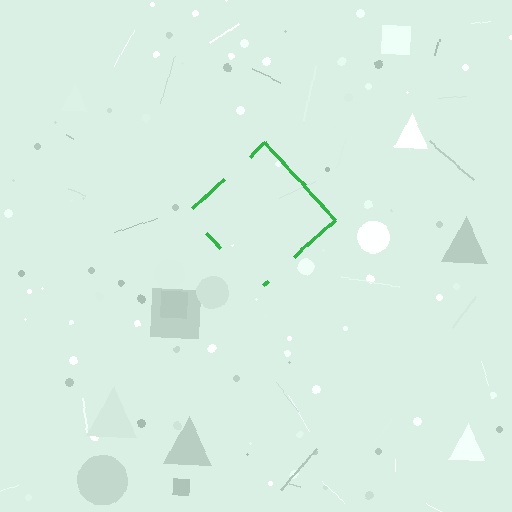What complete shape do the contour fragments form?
The contour fragments form a diamond.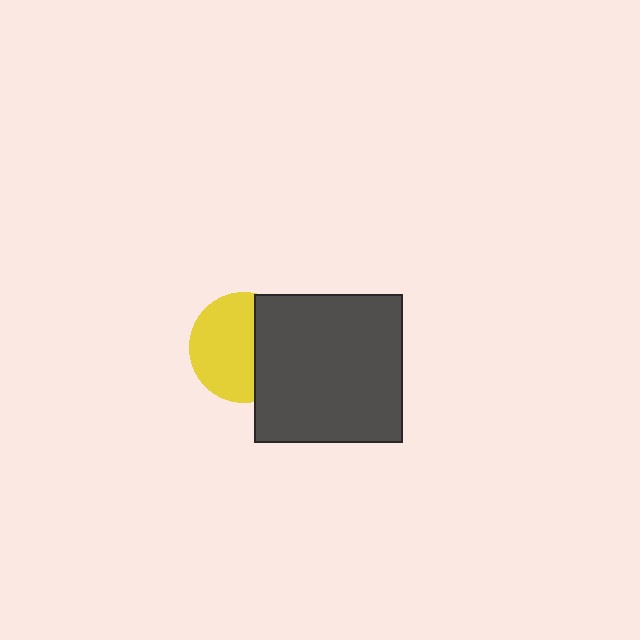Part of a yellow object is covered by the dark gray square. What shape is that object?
It is a circle.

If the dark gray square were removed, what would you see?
You would see the complete yellow circle.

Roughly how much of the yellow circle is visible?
About half of it is visible (roughly 61%).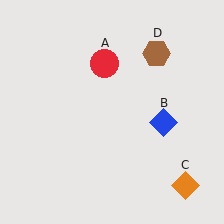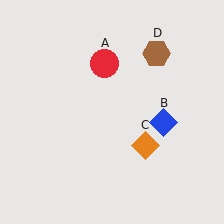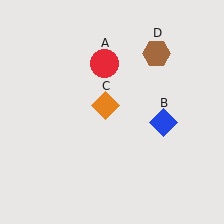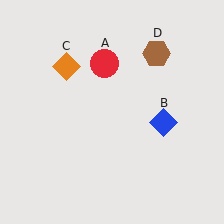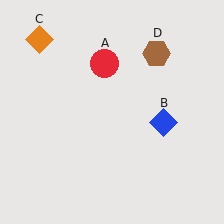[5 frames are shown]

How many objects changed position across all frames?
1 object changed position: orange diamond (object C).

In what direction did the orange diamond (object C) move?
The orange diamond (object C) moved up and to the left.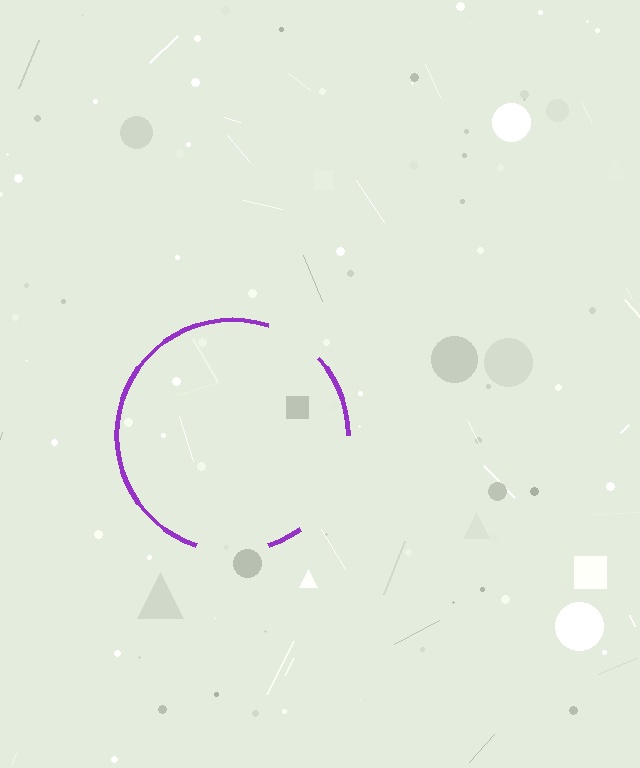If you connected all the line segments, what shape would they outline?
They would outline a circle.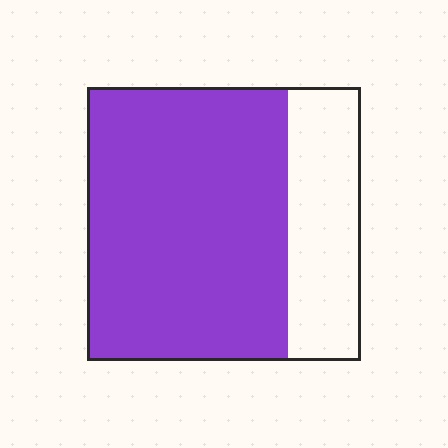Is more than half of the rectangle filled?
Yes.